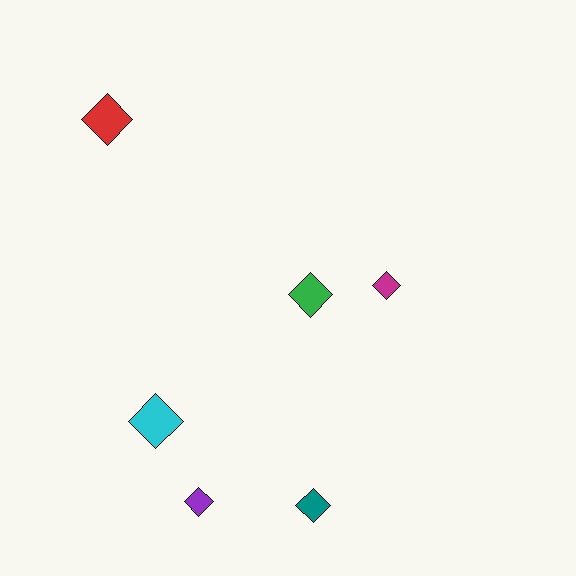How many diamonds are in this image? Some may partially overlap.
There are 6 diamonds.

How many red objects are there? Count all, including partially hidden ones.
There is 1 red object.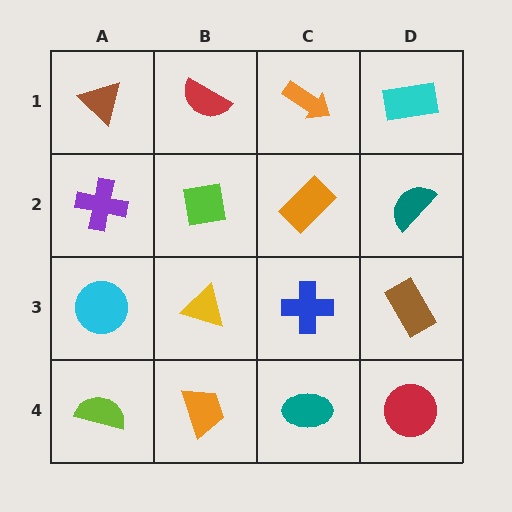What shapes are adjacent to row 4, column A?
A cyan circle (row 3, column A), an orange trapezoid (row 4, column B).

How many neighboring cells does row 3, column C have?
4.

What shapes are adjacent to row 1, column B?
A lime square (row 2, column B), a brown triangle (row 1, column A), an orange arrow (row 1, column C).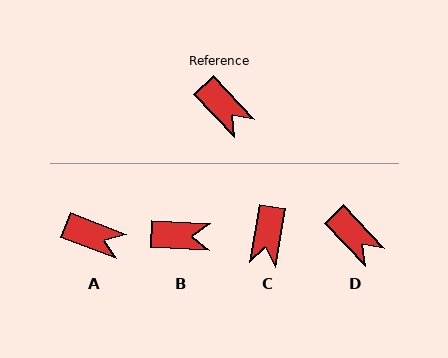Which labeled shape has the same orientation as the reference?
D.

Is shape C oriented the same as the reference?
No, it is off by about 53 degrees.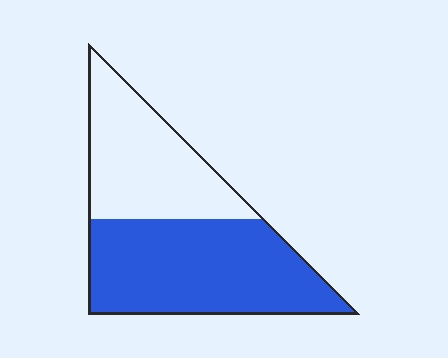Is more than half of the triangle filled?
Yes.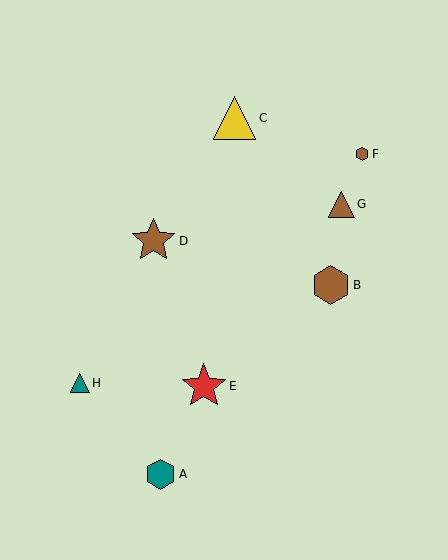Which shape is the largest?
The red star (labeled E) is the largest.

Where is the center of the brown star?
The center of the brown star is at (154, 241).